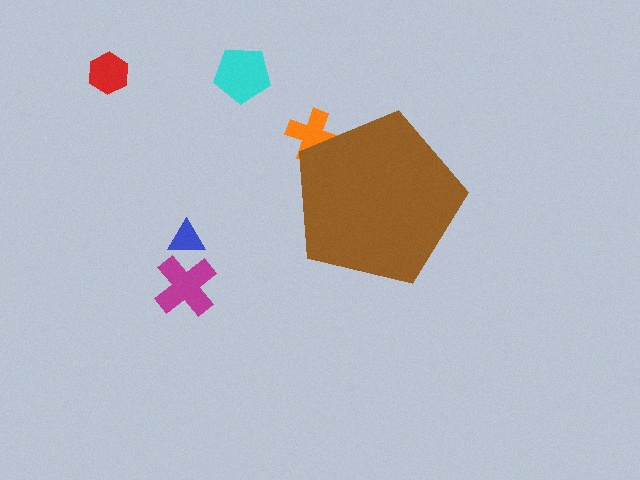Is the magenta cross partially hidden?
No, the magenta cross is fully visible.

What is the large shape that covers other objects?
A brown pentagon.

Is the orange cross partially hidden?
Yes, the orange cross is partially hidden behind the brown pentagon.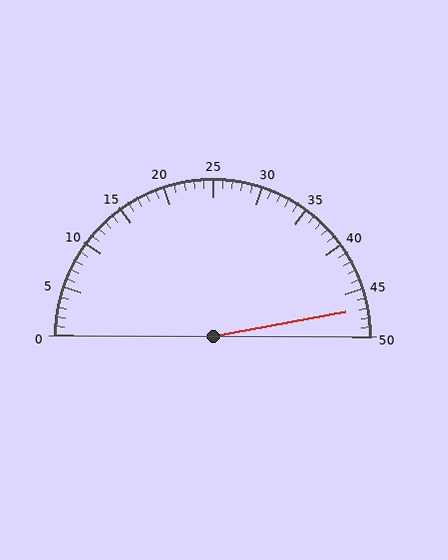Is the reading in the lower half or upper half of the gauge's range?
The reading is in the upper half of the range (0 to 50).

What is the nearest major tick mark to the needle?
The nearest major tick mark is 45.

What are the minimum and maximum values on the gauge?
The gauge ranges from 0 to 50.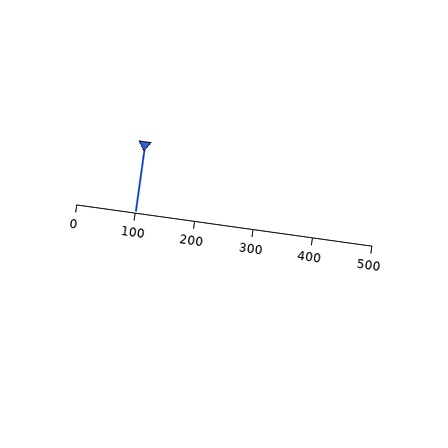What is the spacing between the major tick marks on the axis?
The major ticks are spaced 100 apart.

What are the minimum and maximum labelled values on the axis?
The axis runs from 0 to 500.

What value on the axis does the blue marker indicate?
The marker indicates approximately 100.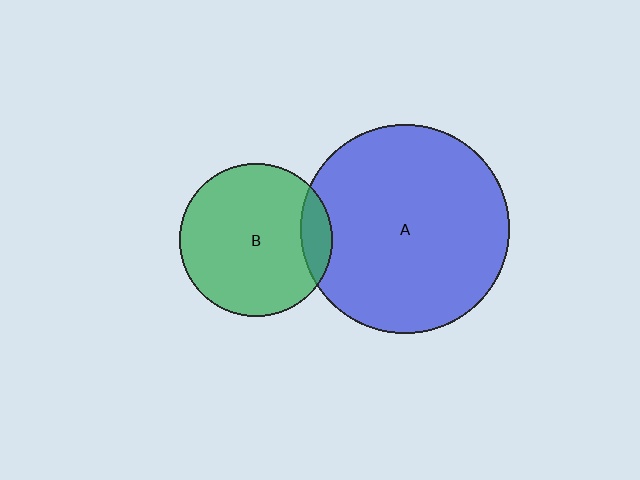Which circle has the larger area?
Circle A (blue).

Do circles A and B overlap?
Yes.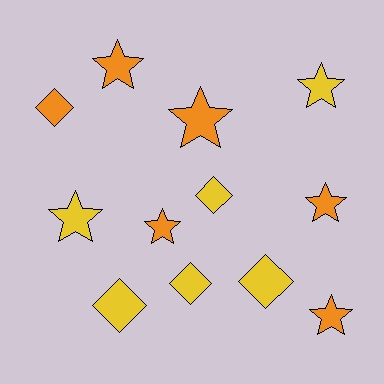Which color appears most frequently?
Orange, with 6 objects.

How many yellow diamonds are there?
There are 4 yellow diamonds.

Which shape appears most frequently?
Star, with 7 objects.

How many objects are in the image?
There are 12 objects.